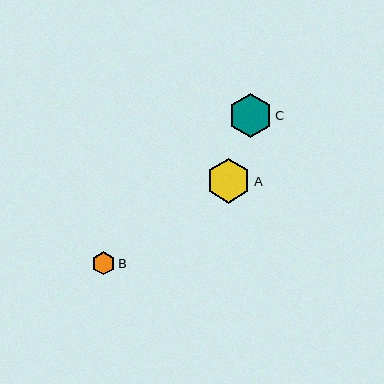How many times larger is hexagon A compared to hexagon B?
Hexagon A is approximately 1.9 times the size of hexagon B.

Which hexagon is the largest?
Hexagon A is the largest with a size of approximately 45 pixels.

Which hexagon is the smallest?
Hexagon B is the smallest with a size of approximately 23 pixels.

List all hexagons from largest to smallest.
From largest to smallest: A, C, B.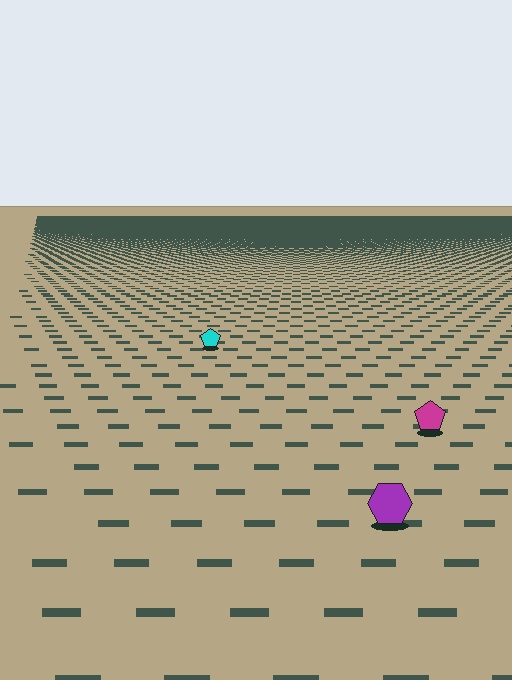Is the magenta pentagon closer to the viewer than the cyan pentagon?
Yes. The magenta pentagon is closer — you can tell from the texture gradient: the ground texture is coarser near it.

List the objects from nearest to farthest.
From nearest to farthest: the purple hexagon, the magenta pentagon, the cyan pentagon.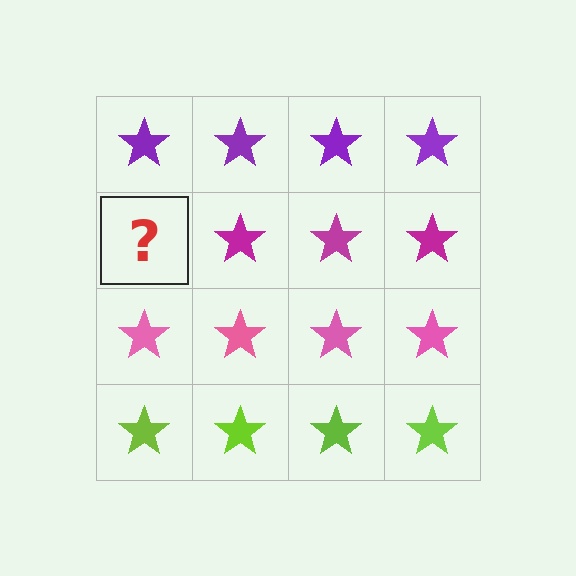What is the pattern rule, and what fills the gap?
The rule is that each row has a consistent color. The gap should be filled with a magenta star.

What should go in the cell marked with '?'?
The missing cell should contain a magenta star.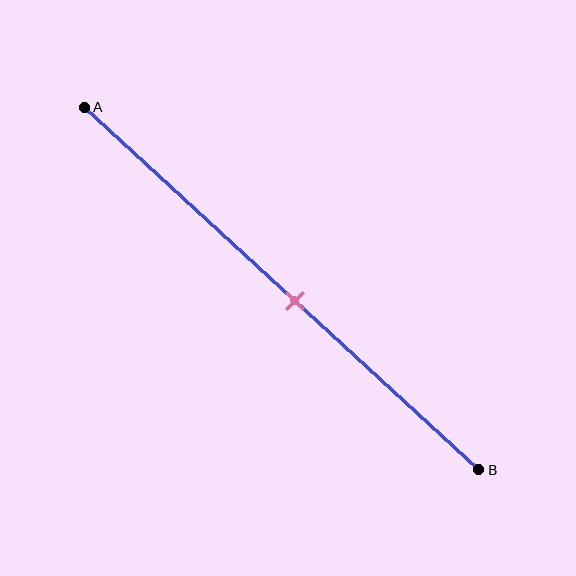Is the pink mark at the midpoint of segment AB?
No, the mark is at about 55% from A, not at the 50% midpoint.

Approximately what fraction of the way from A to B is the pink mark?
The pink mark is approximately 55% of the way from A to B.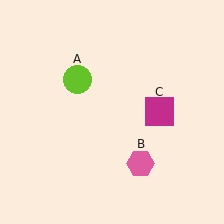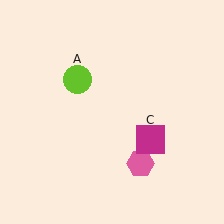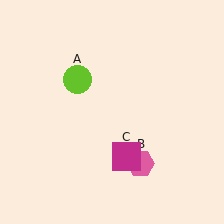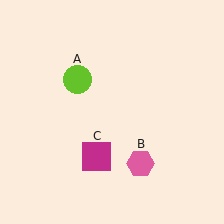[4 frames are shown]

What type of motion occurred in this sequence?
The magenta square (object C) rotated clockwise around the center of the scene.